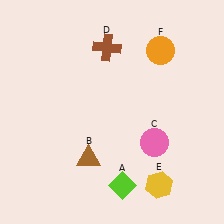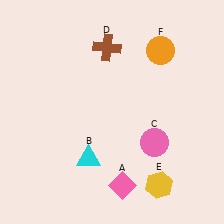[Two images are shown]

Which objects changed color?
A changed from lime to pink. B changed from brown to cyan.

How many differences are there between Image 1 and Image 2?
There are 2 differences between the two images.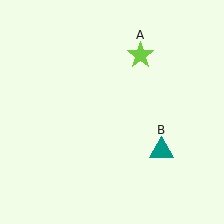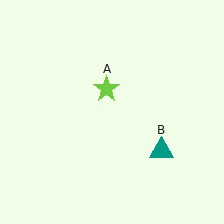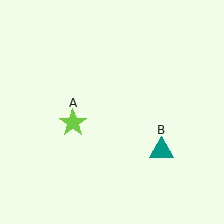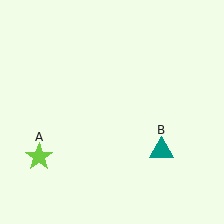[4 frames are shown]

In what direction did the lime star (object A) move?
The lime star (object A) moved down and to the left.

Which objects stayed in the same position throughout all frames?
Teal triangle (object B) remained stationary.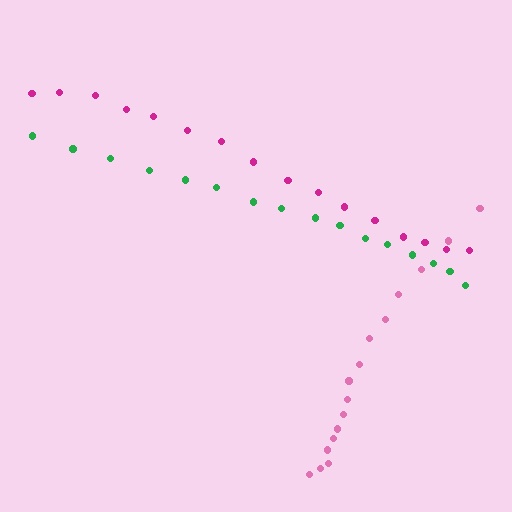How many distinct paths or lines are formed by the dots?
There are 3 distinct paths.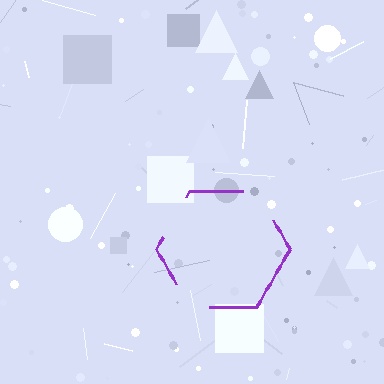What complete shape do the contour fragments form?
The contour fragments form a hexagon.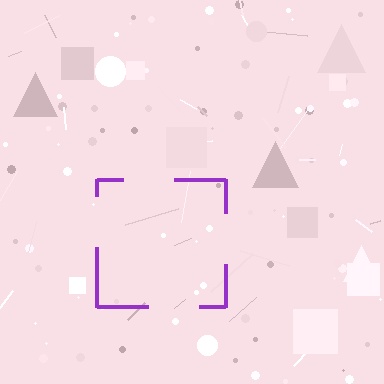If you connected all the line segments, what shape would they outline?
They would outline a square.